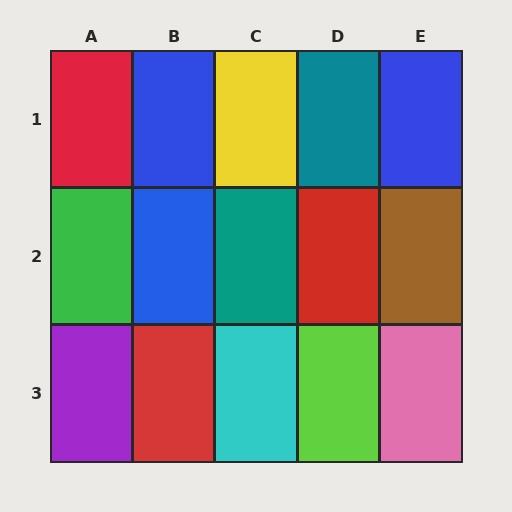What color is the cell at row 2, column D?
Red.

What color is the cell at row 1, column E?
Blue.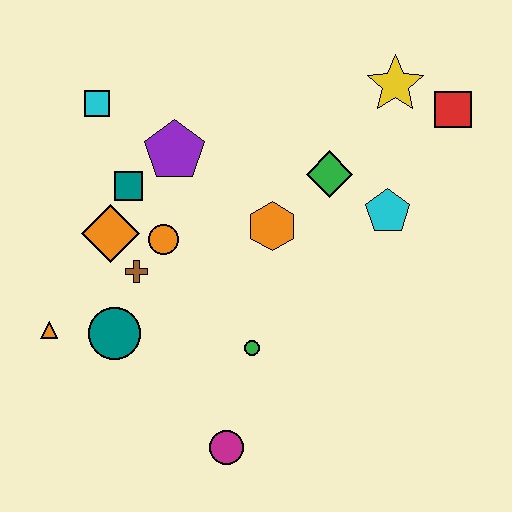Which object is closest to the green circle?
The magenta circle is closest to the green circle.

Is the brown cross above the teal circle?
Yes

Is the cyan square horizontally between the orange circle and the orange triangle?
Yes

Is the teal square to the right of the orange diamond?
Yes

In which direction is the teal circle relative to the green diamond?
The teal circle is to the left of the green diamond.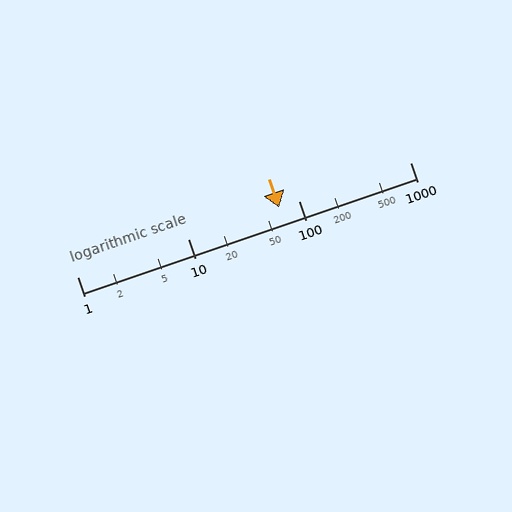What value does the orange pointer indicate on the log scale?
The pointer indicates approximately 66.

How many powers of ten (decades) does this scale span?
The scale spans 3 decades, from 1 to 1000.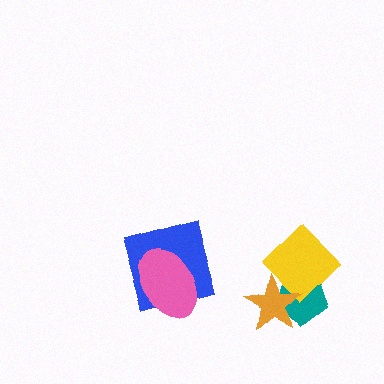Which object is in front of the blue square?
The pink ellipse is in front of the blue square.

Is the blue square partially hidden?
Yes, it is partially covered by another shape.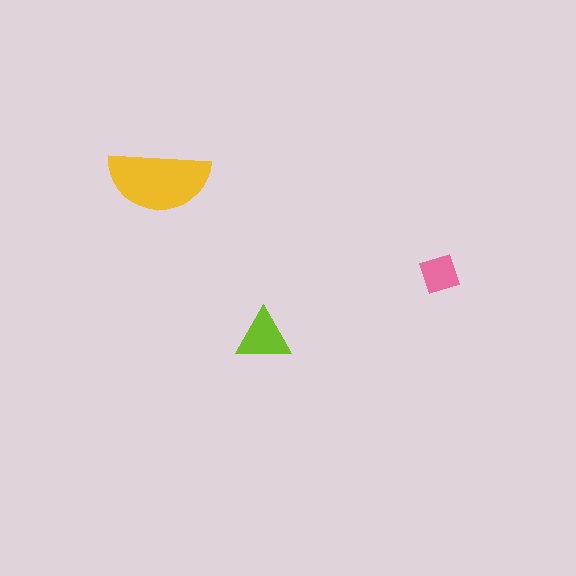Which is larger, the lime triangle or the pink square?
The lime triangle.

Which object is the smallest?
The pink square.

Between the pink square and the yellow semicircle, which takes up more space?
The yellow semicircle.